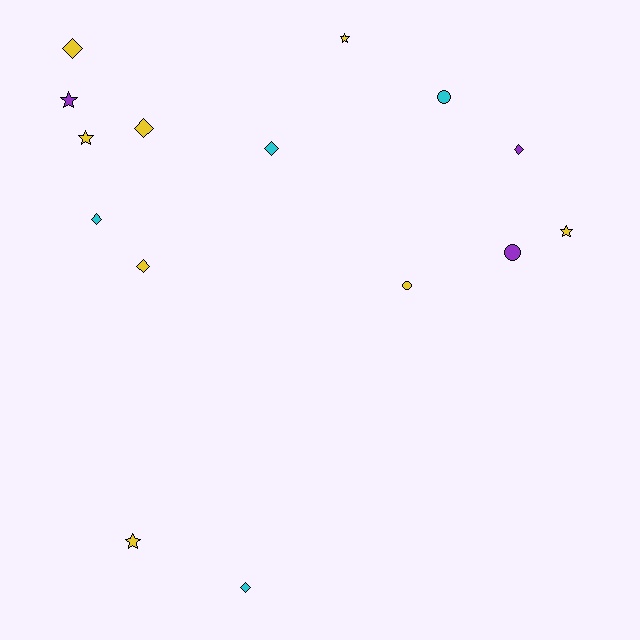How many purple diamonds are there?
There is 1 purple diamond.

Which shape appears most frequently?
Diamond, with 7 objects.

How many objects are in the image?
There are 15 objects.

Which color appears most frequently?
Yellow, with 8 objects.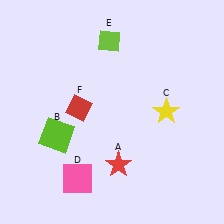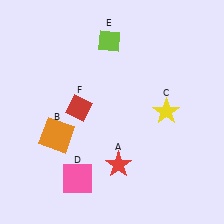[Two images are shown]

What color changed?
The square (B) changed from lime in Image 1 to orange in Image 2.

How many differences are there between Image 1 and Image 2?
There is 1 difference between the two images.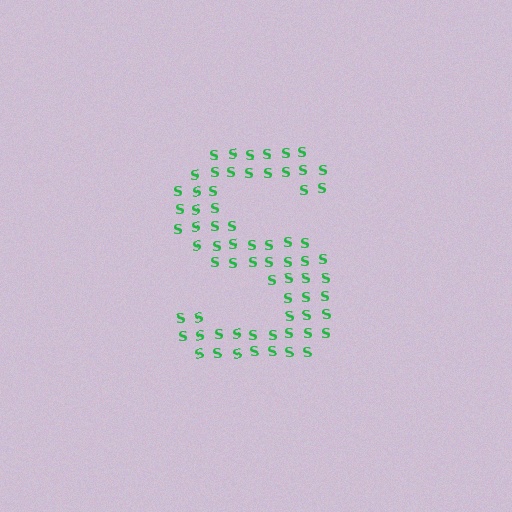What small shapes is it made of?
It is made of small letter S's.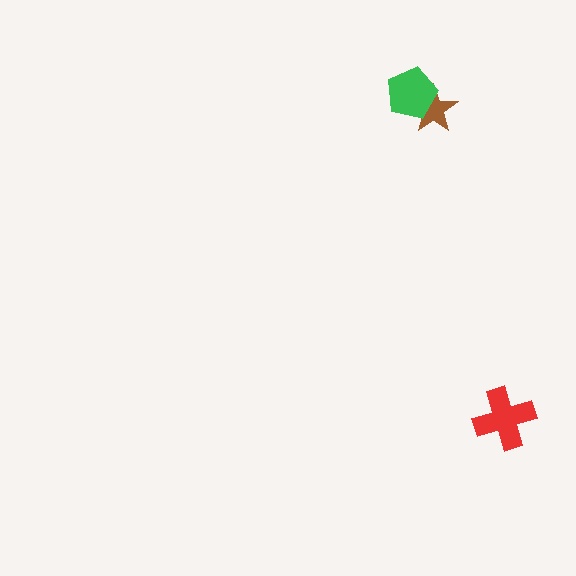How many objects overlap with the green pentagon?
1 object overlaps with the green pentagon.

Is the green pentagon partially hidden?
No, no other shape covers it.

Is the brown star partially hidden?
Yes, it is partially covered by another shape.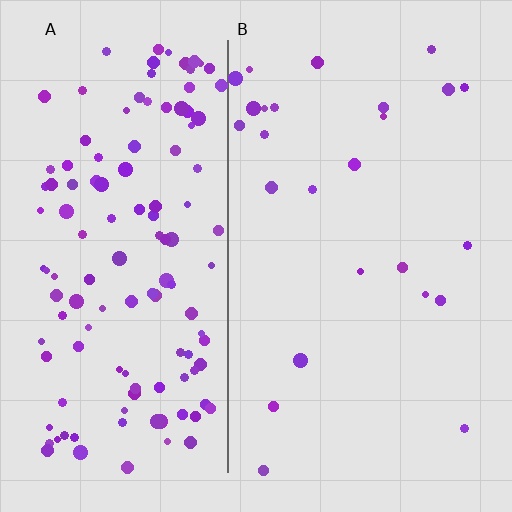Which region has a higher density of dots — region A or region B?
A (the left).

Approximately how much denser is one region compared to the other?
Approximately 5.2× — region A over region B.